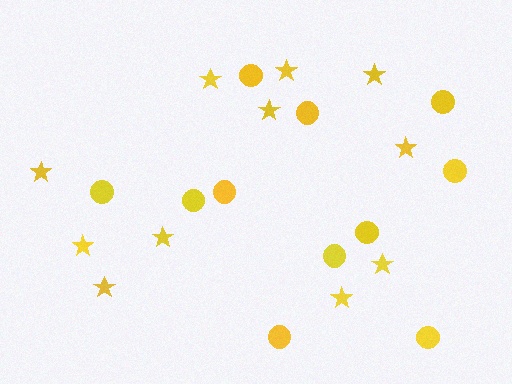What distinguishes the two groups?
There are 2 groups: one group of stars (11) and one group of circles (11).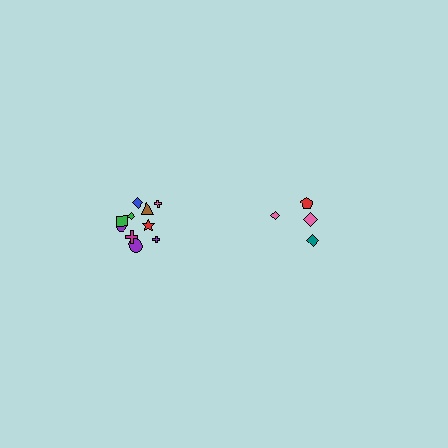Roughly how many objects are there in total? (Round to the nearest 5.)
Roughly 15 objects in total.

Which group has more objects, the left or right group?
The left group.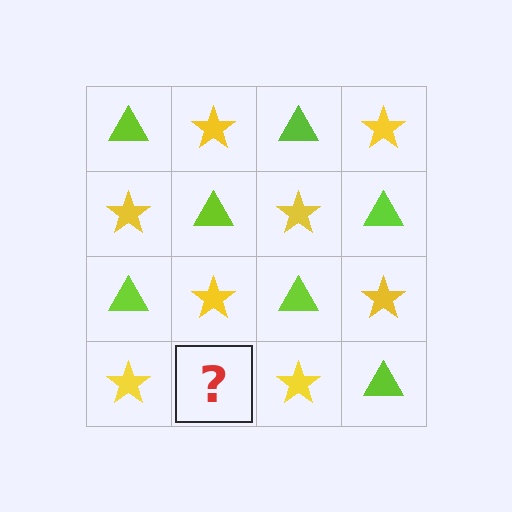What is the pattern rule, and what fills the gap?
The rule is that it alternates lime triangle and yellow star in a checkerboard pattern. The gap should be filled with a lime triangle.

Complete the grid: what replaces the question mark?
The question mark should be replaced with a lime triangle.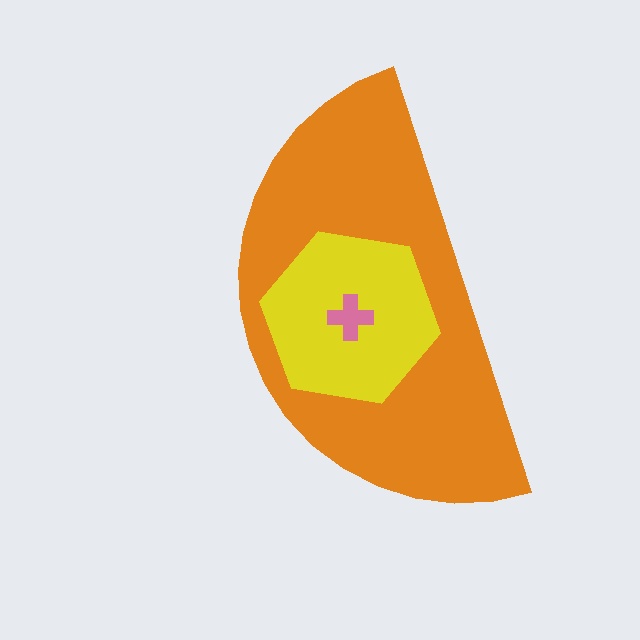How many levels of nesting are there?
3.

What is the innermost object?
The pink cross.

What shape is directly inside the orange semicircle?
The yellow hexagon.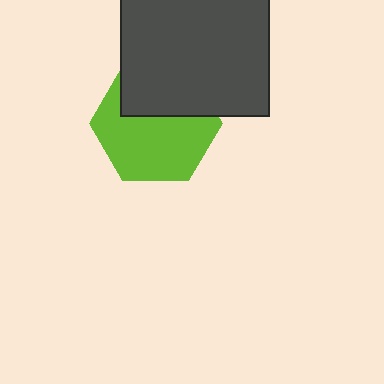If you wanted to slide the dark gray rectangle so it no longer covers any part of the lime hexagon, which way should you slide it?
Slide it up — that is the most direct way to separate the two shapes.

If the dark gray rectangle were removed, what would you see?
You would see the complete lime hexagon.